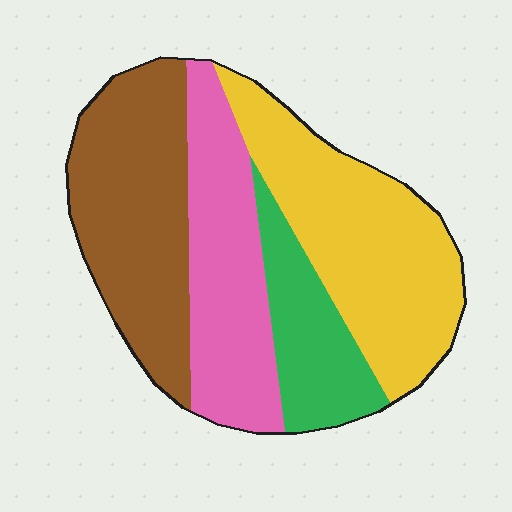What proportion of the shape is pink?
Pink takes up about one quarter (1/4) of the shape.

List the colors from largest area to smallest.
From largest to smallest: yellow, brown, pink, green.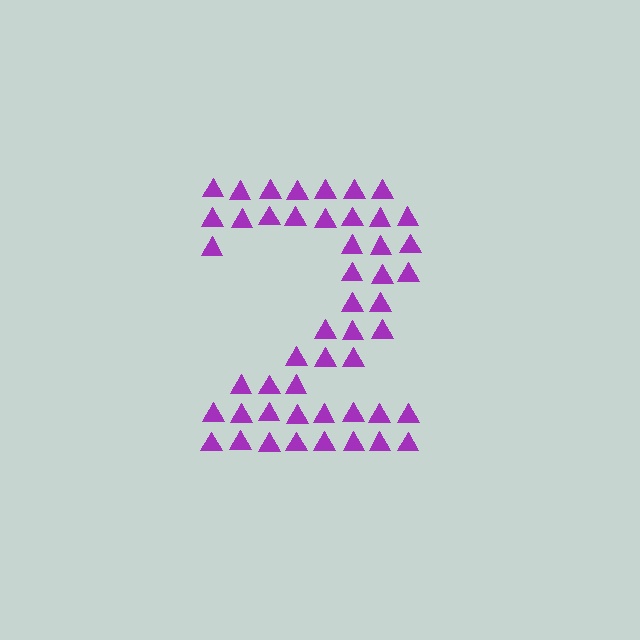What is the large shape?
The large shape is the digit 2.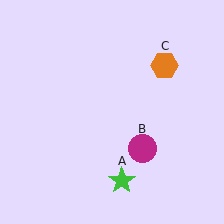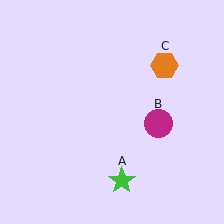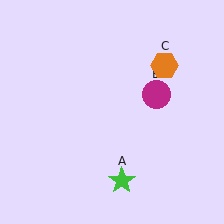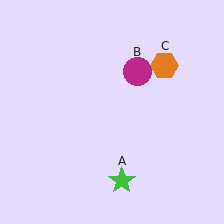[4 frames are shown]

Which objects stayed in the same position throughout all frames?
Green star (object A) and orange hexagon (object C) remained stationary.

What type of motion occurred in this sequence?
The magenta circle (object B) rotated counterclockwise around the center of the scene.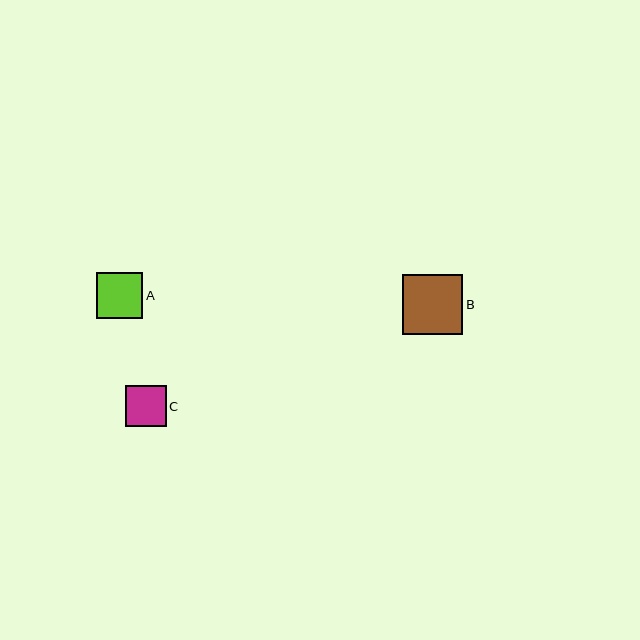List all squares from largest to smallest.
From largest to smallest: B, A, C.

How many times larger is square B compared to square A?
Square B is approximately 1.3 times the size of square A.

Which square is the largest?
Square B is the largest with a size of approximately 60 pixels.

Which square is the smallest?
Square C is the smallest with a size of approximately 41 pixels.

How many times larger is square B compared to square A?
Square B is approximately 1.3 times the size of square A.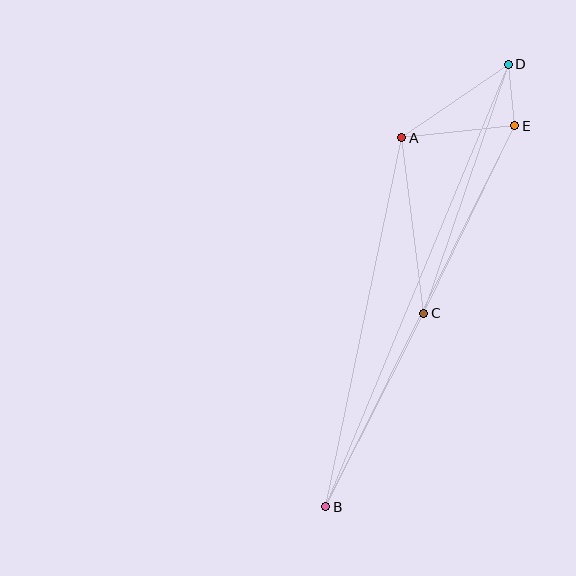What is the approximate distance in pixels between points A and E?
The distance between A and E is approximately 113 pixels.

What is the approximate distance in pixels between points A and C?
The distance between A and C is approximately 177 pixels.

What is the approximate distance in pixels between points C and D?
The distance between C and D is approximately 263 pixels.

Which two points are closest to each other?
Points D and E are closest to each other.